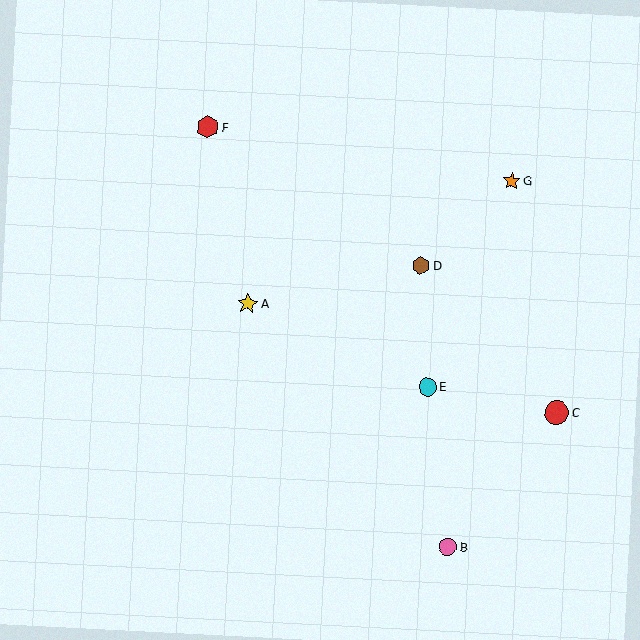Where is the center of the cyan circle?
The center of the cyan circle is at (428, 387).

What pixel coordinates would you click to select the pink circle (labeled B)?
Click at (448, 546) to select the pink circle B.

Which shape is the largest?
The red circle (labeled C) is the largest.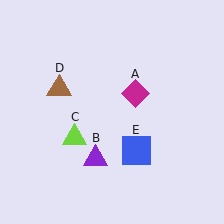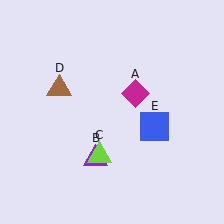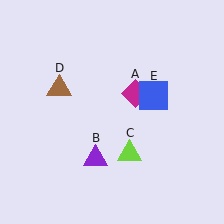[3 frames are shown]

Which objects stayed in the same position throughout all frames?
Magenta diamond (object A) and purple triangle (object B) and brown triangle (object D) remained stationary.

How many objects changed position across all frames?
2 objects changed position: lime triangle (object C), blue square (object E).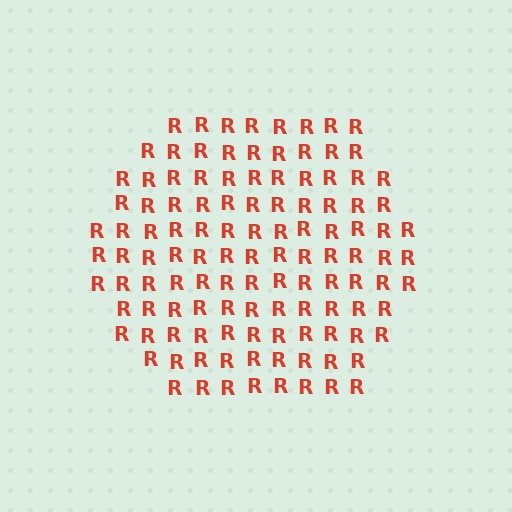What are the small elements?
The small elements are letter R's.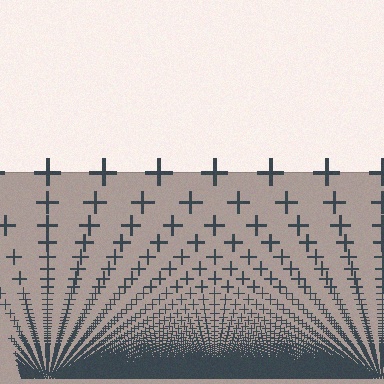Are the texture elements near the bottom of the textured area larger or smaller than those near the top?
Smaller. The gradient is inverted — elements near the bottom are smaller and denser.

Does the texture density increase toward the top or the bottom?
Density increases toward the bottom.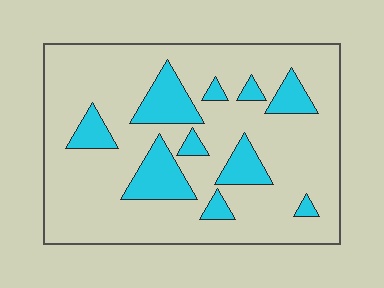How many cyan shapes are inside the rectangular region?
10.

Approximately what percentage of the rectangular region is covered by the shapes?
Approximately 20%.